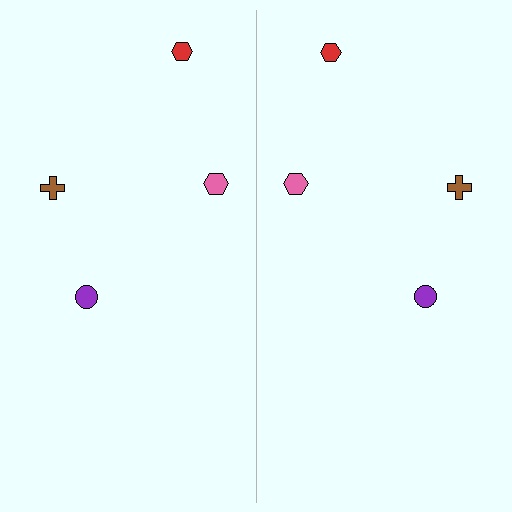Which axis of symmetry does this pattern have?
The pattern has a vertical axis of symmetry running through the center of the image.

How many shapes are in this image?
There are 8 shapes in this image.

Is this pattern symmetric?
Yes, this pattern has bilateral (reflection) symmetry.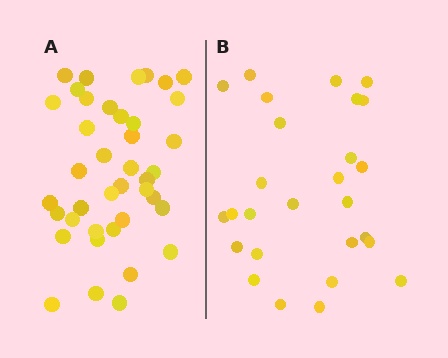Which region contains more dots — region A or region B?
Region A (the left region) has more dots.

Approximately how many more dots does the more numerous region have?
Region A has approximately 15 more dots than region B.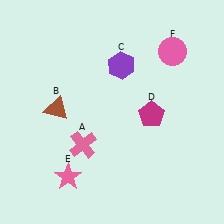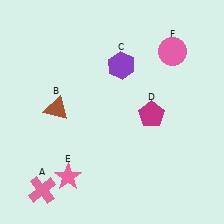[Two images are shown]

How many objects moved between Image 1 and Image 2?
1 object moved between the two images.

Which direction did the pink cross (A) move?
The pink cross (A) moved down.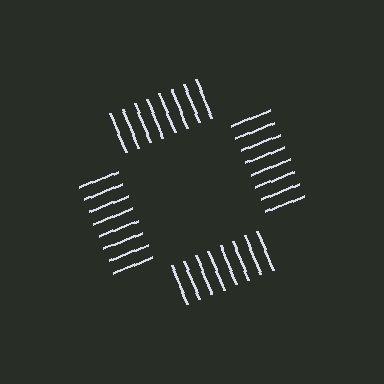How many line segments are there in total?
32 — 8 along each of the 4 edges.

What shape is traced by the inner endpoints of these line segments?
An illusory square — the line segments terminate on its edges but no continuous stroke is drawn.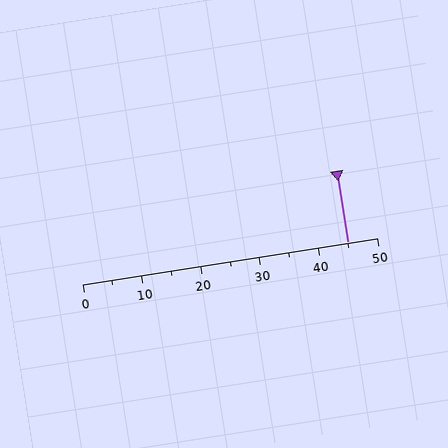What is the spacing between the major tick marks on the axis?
The major ticks are spaced 10 apart.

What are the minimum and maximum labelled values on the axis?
The axis runs from 0 to 50.